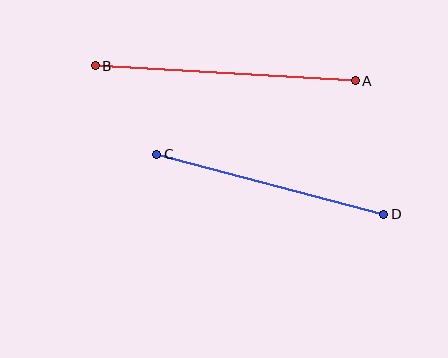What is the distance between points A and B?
The distance is approximately 261 pixels.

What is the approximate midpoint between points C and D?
The midpoint is at approximately (270, 184) pixels.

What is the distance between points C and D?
The distance is approximately 235 pixels.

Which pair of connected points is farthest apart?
Points A and B are farthest apart.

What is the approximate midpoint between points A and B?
The midpoint is at approximately (225, 73) pixels.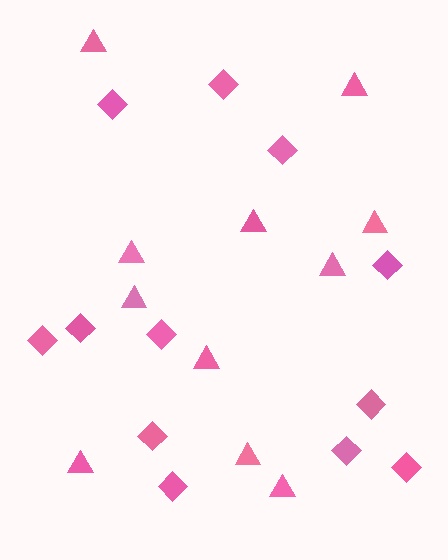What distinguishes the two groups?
There are 2 groups: one group of triangles (11) and one group of diamonds (12).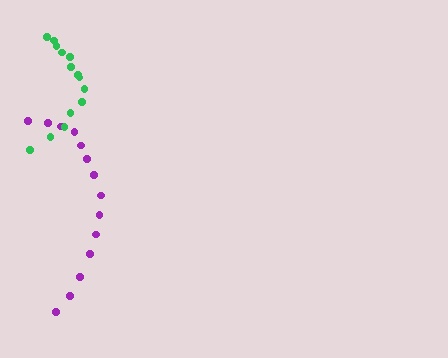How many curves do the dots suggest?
There are 2 distinct paths.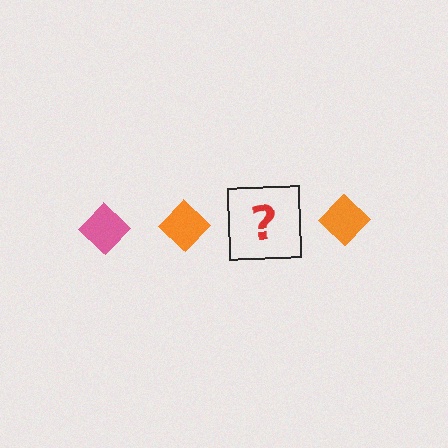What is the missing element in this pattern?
The missing element is a pink diamond.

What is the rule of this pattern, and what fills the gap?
The rule is that the pattern cycles through pink, orange diamonds. The gap should be filled with a pink diamond.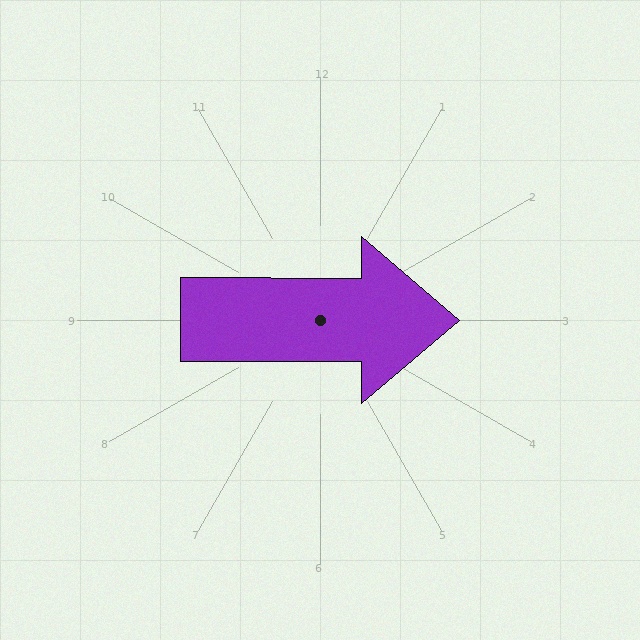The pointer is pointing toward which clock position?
Roughly 3 o'clock.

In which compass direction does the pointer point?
East.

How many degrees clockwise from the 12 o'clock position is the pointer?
Approximately 90 degrees.